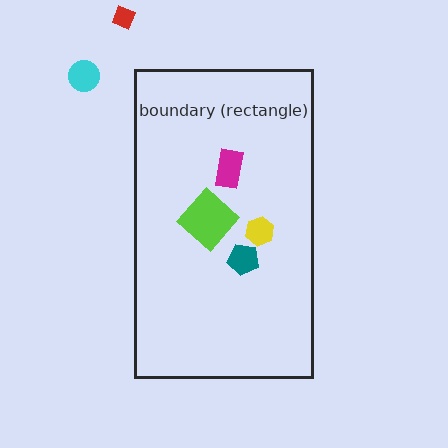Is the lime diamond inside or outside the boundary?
Inside.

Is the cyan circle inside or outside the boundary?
Outside.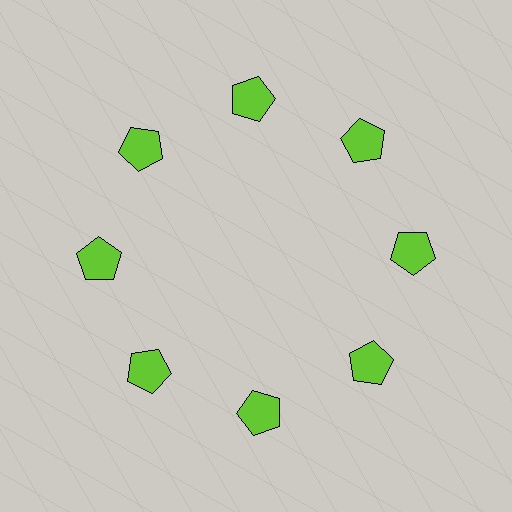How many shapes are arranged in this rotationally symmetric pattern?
There are 8 shapes, arranged in 8 groups of 1.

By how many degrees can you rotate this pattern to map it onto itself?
The pattern maps onto itself every 45 degrees of rotation.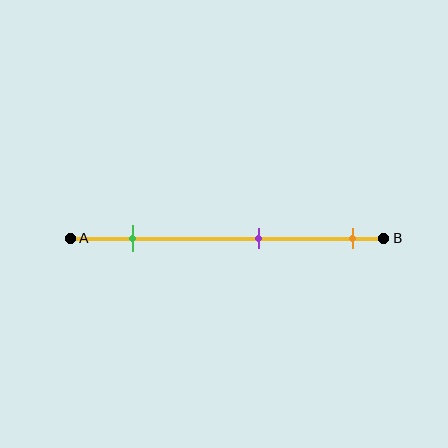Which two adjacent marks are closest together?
The purple and orange marks are the closest adjacent pair.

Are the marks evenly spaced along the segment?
Yes, the marks are approximately evenly spaced.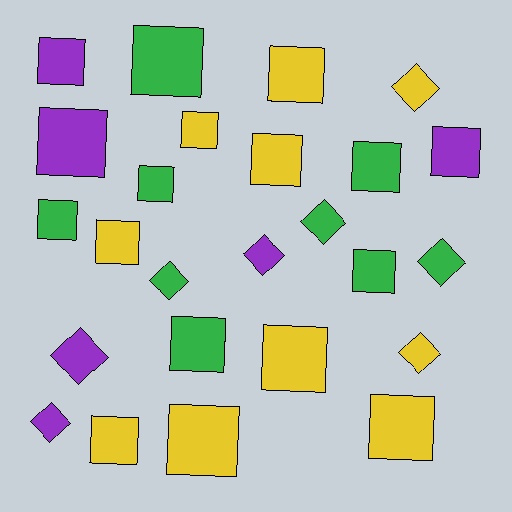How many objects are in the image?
There are 25 objects.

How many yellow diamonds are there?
There are 2 yellow diamonds.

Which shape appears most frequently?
Square, with 17 objects.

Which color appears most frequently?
Yellow, with 10 objects.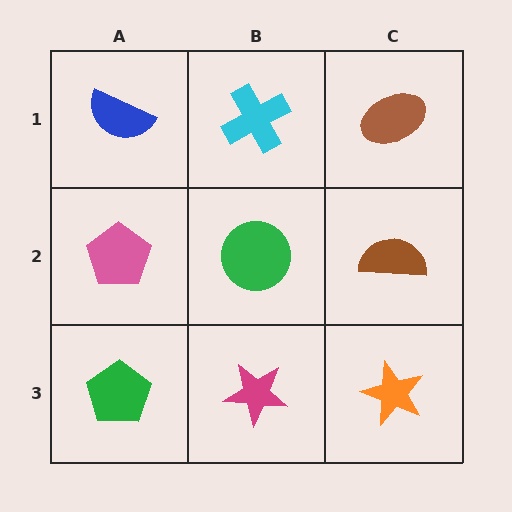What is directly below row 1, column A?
A pink pentagon.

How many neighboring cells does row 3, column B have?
3.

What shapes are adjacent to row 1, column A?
A pink pentagon (row 2, column A), a cyan cross (row 1, column B).